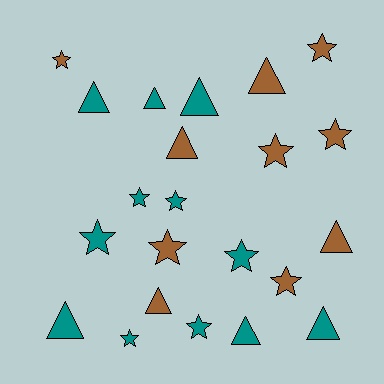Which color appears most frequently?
Teal, with 12 objects.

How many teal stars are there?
There are 6 teal stars.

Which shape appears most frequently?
Star, with 12 objects.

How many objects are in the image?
There are 22 objects.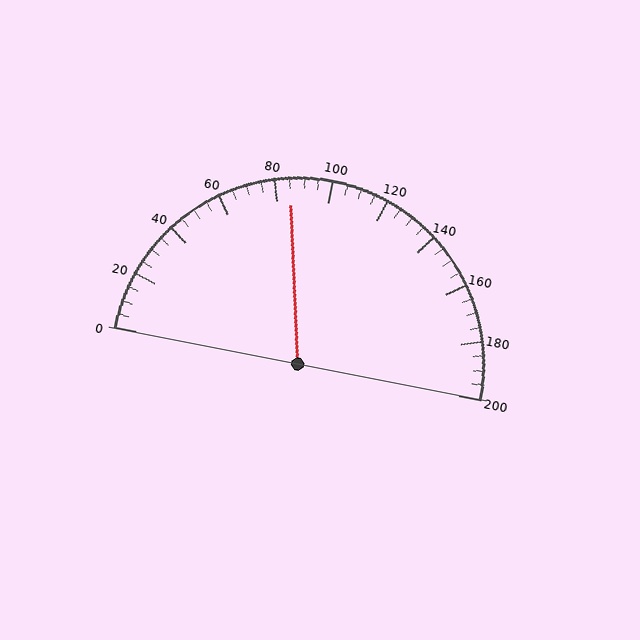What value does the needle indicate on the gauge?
The needle indicates approximately 85.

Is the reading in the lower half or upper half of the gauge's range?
The reading is in the lower half of the range (0 to 200).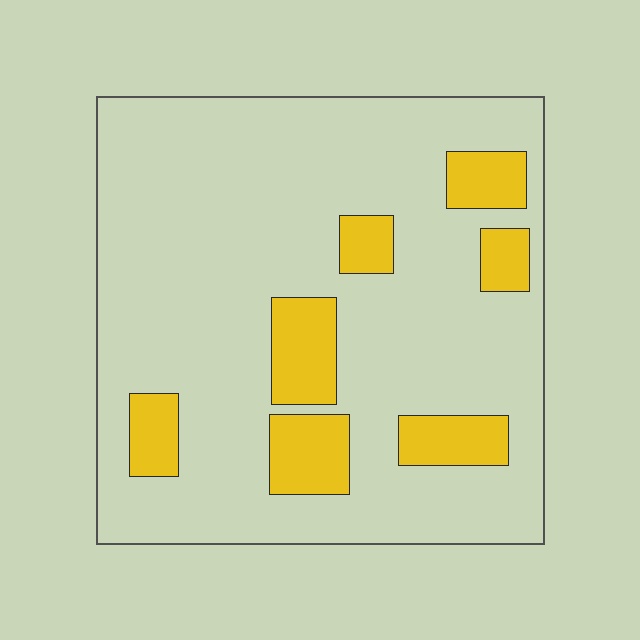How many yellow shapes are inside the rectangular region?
7.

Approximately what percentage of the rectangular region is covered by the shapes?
Approximately 15%.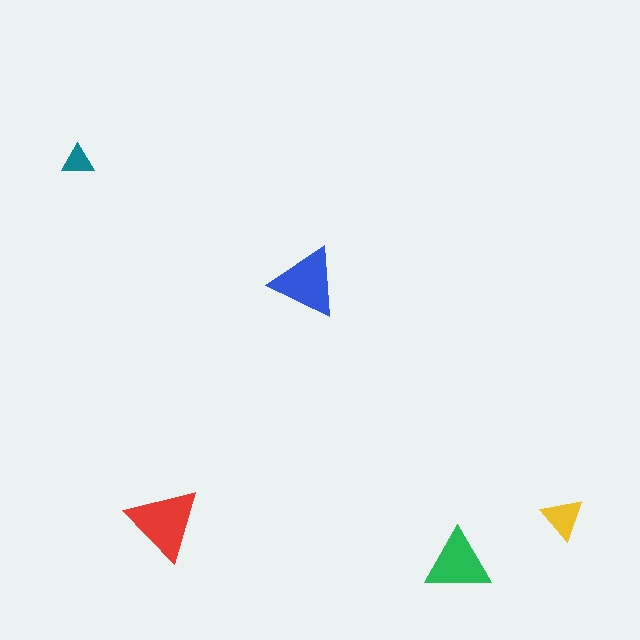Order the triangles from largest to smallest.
the red one, the blue one, the green one, the yellow one, the teal one.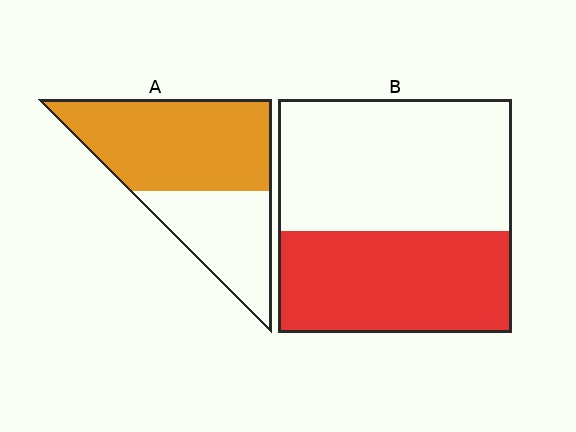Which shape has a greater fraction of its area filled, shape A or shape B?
Shape A.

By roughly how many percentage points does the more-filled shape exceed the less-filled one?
By roughly 20 percentage points (A over B).